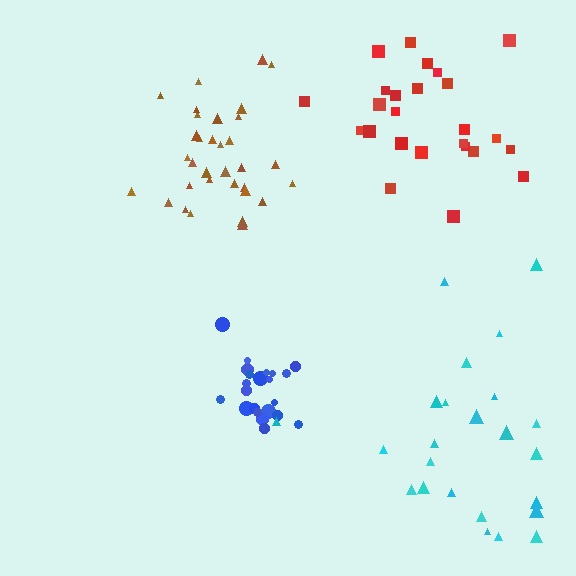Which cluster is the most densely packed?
Blue.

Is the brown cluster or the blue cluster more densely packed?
Blue.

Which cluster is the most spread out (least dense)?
Cyan.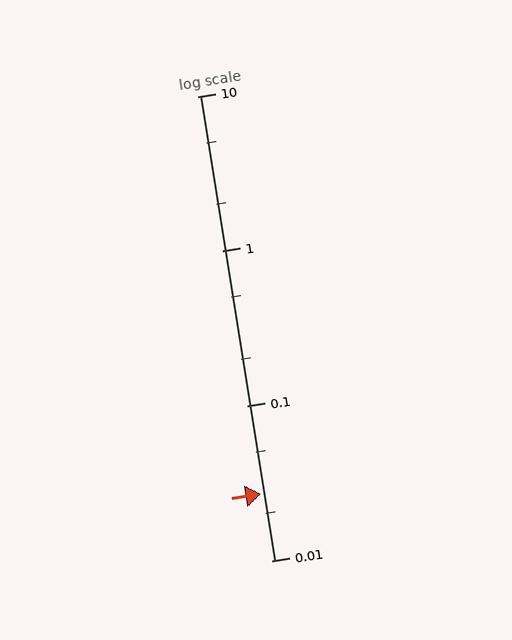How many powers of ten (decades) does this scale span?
The scale spans 3 decades, from 0.01 to 10.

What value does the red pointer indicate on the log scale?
The pointer indicates approximately 0.027.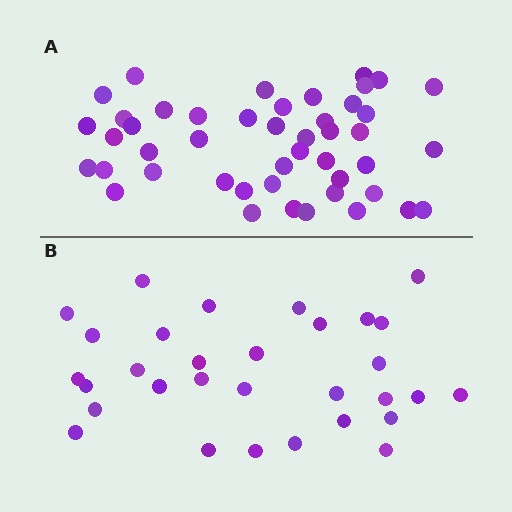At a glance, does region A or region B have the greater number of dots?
Region A (the top region) has more dots.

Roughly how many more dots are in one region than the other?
Region A has approximately 15 more dots than region B.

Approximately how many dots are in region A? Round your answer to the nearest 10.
About 50 dots. (The exact count is 46, which rounds to 50.)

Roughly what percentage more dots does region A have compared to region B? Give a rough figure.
About 50% more.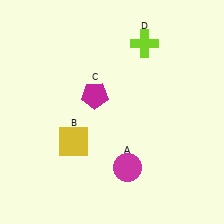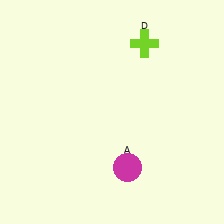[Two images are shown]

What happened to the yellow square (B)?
The yellow square (B) was removed in Image 2. It was in the bottom-left area of Image 1.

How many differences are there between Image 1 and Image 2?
There are 2 differences between the two images.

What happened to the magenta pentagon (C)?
The magenta pentagon (C) was removed in Image 2. It was in the top-left area of Image 1.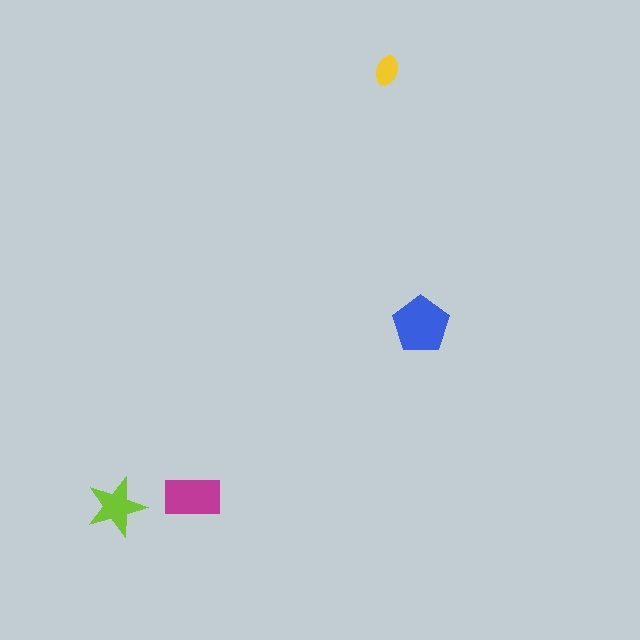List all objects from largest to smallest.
The blue pentagon, the magenta rectangle, the lime star, the yellow ellipse.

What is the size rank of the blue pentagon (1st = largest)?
1st.